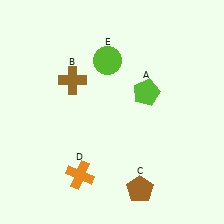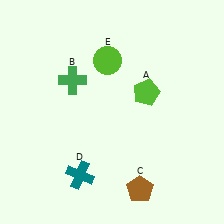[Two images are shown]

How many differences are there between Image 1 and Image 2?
There are 2 differences between the two images.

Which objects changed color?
B changed from brown to green. D changed from orange to teal.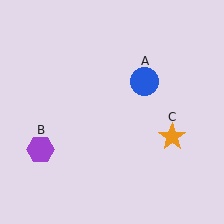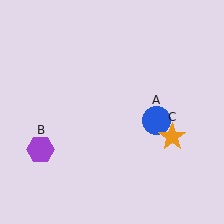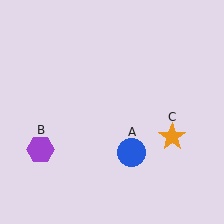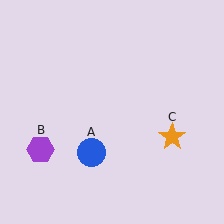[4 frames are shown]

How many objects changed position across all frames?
1 object changed position: blue circle (object A).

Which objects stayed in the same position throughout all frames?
Purple hexagon (object B) and orange star (object C) remained stationary.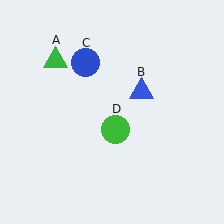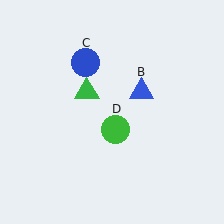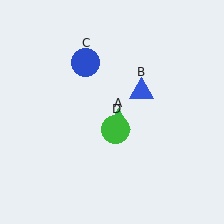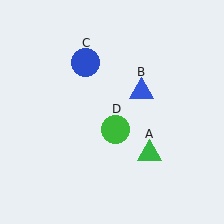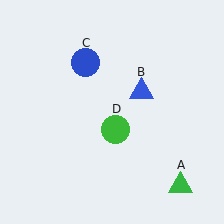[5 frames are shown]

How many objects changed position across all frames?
1 object changed position: green triangle (object A).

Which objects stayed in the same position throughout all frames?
Blue triangle (object B) and blue circle (object C) and green circle (object D) remained stationary.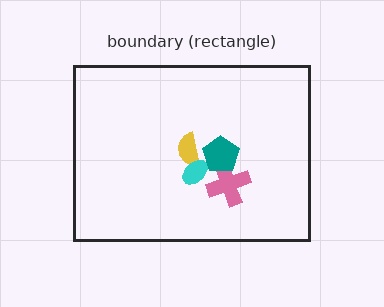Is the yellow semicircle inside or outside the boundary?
Inside.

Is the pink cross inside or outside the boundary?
Inside.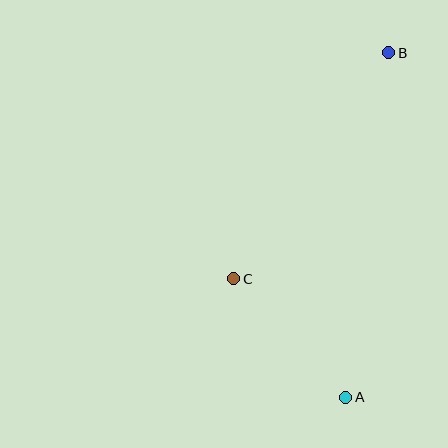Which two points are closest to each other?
Points A and C are closest to each other.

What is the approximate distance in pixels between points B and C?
The distance between B and C is approximately 274 pixels.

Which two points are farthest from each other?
Points A and B are farthest from each other.